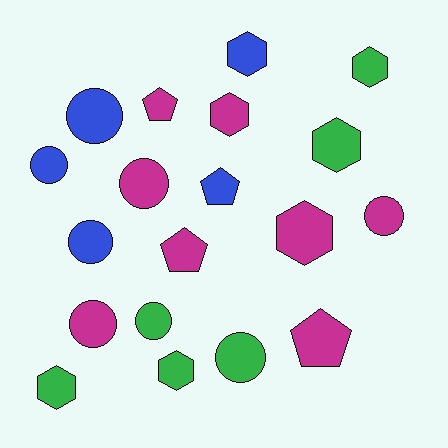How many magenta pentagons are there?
There are 3 magenta pentagons.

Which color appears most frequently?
Magenta, with 8 objects.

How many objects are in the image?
There are 19 objects.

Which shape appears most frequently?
Circle, with 8 objects.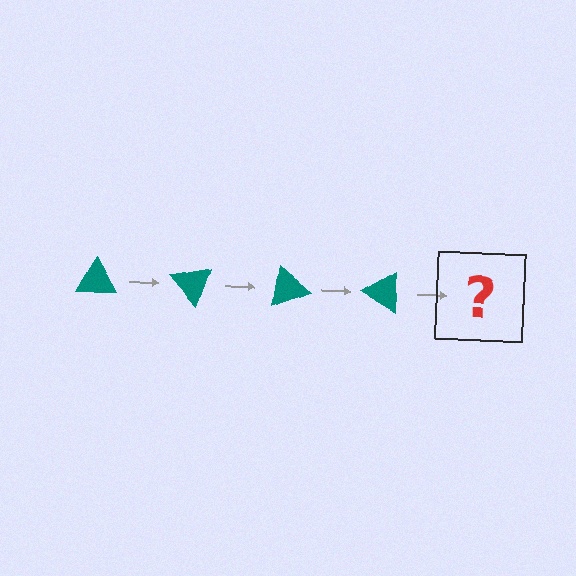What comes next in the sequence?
The next element should be a teal triangle rotated 200 degrees.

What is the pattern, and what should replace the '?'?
The pattern is that the triangle rotates 50 degrees each step. The '?' should be a teal triangle rotated 200 degrees.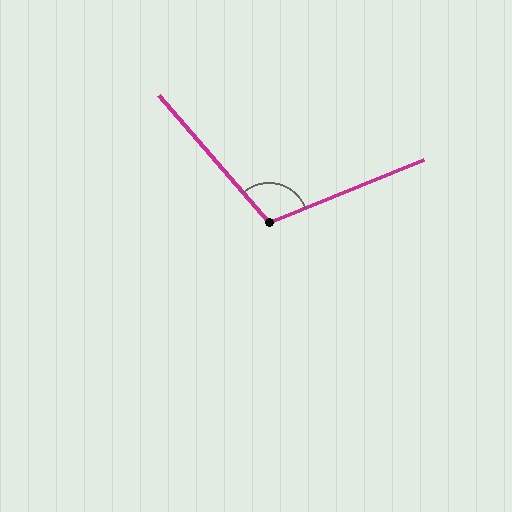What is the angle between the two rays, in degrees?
Approximately 109 degrees.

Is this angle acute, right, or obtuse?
It is obtuse.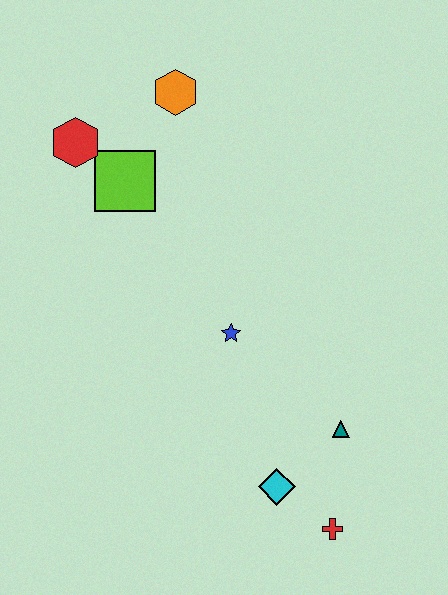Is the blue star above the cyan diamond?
Yes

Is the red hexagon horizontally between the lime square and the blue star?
No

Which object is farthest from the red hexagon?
The red cross is farthest from the red hexagon.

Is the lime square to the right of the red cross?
No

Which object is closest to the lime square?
The red hexagon is closest to the lime square.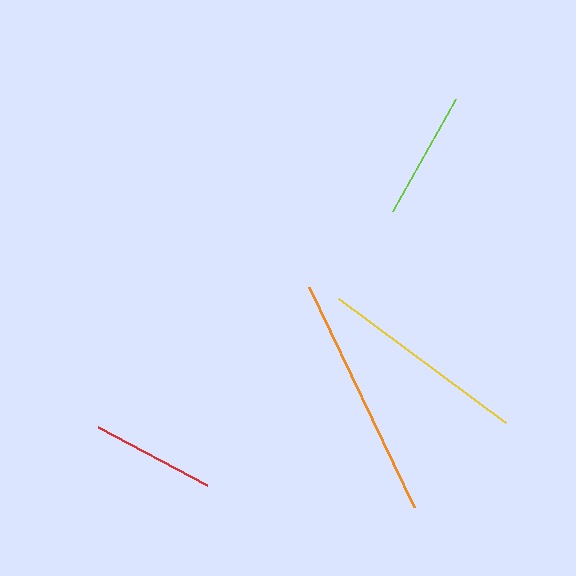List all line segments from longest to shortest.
From longest to shortest: orange, yellow, lime, red.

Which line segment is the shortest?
The red line is the shortest at approximately 123 pixels.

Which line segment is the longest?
The orange line is the longest at approximately 244 pixels.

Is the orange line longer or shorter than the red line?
The orange line is longer than the red line.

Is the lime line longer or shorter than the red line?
The lime line is longer than the red line.